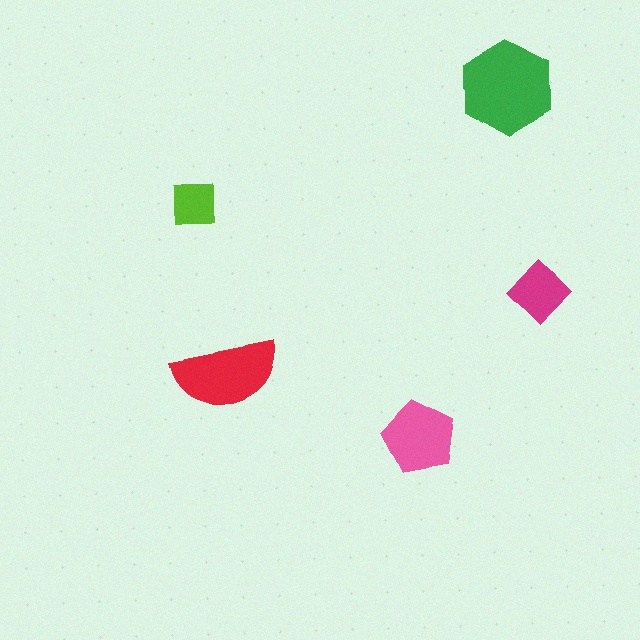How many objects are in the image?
There are 5 objects in the image.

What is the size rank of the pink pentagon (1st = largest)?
3rd.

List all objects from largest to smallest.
The green hexagon, the red semicircle, the pink pentagon, the magenta diamond, the lime square.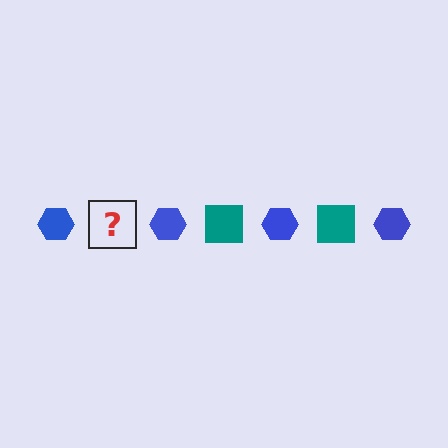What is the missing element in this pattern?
The missing element is a teal square.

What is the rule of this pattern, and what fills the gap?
The rule is that the pattern alternates between blue hexagon and teal square. The gap should be filled with a teal square.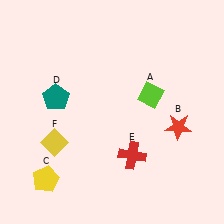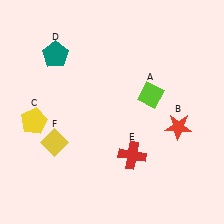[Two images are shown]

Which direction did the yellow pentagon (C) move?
The yellow pentagon (C) moved up.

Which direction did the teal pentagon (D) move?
The teal pentagon (D) moved up.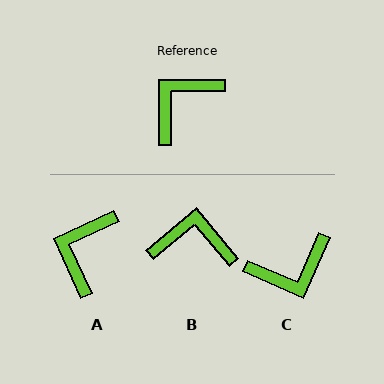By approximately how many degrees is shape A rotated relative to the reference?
Approximately 24 degrees counter-clockwise.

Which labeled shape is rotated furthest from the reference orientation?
C, about 156 degrees away.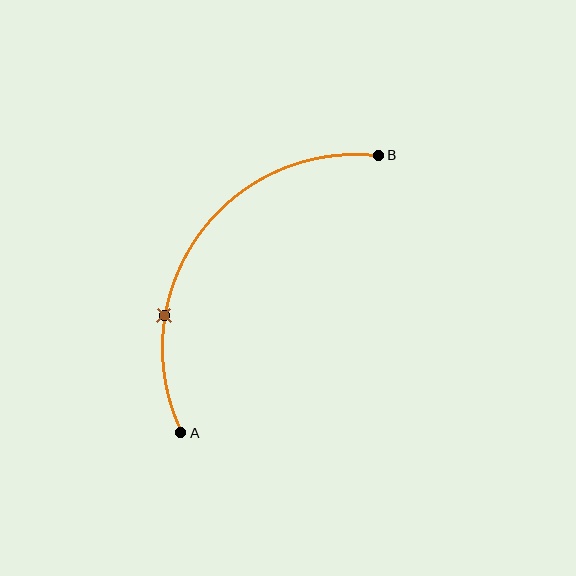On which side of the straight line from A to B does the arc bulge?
The arc bulges above and to the left of the straight line connecting A and B.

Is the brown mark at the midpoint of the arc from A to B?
No. The brown mark lies on the arc but is closer to endpoint A. The arc midpoint would be at the point on the curve equidistant along the arc from both A and B.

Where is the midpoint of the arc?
The arc midpoint is the point on the curve farthest from the straight line joining A and B. It sits above and to the left of that line.